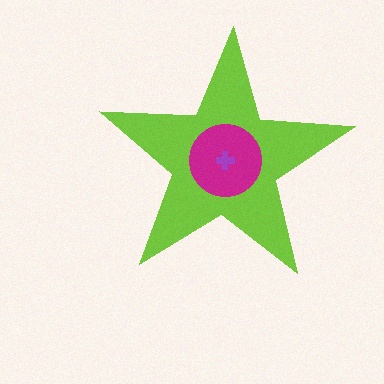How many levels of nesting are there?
3.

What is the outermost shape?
The lime star.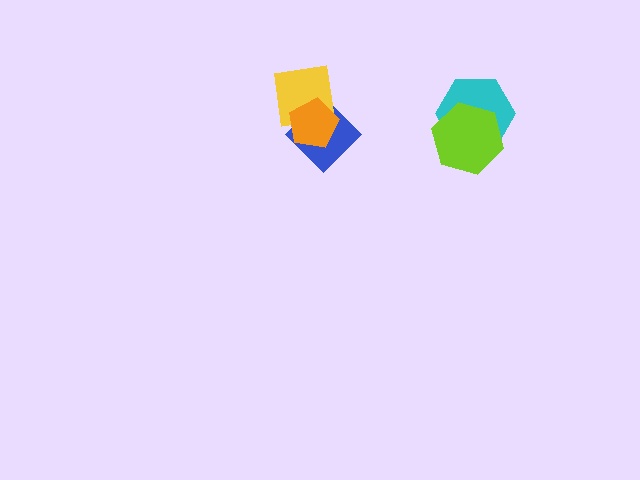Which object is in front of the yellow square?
The orange pentagon is in front of the yellow square.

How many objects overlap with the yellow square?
2 objects overlap with the yellow square.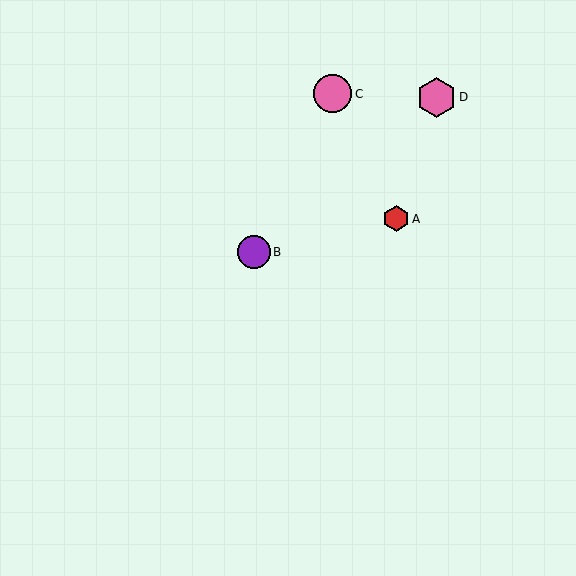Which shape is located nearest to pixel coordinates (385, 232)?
The red hexagon (labeled A) at (396, 219) is nearest to that location.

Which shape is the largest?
The pink hexagon (labeled D) is the largest.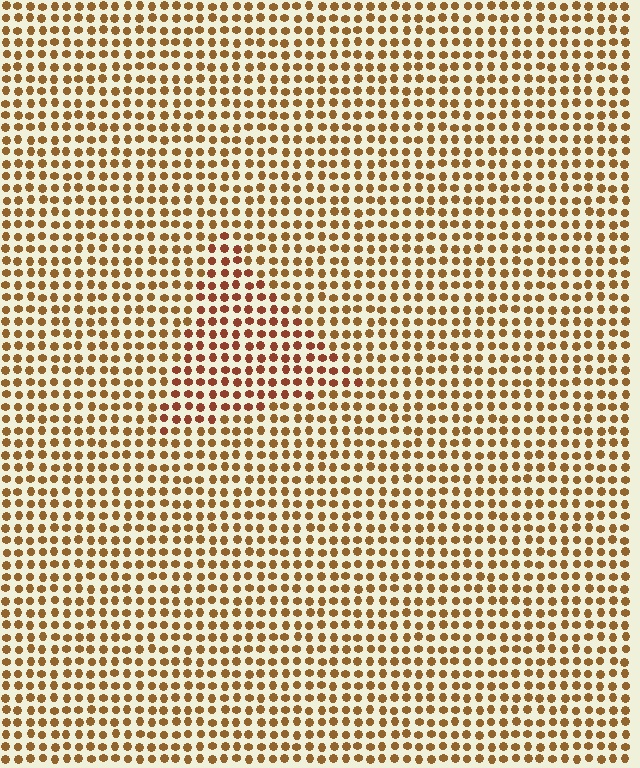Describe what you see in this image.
The image is filled with small brown elements in a uniform arrangement. A triangle-shaped region is visible where the elements are tinted to a slightly different hue, forming a subtle color boundary.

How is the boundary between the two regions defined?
The boundary is defined purely by a slight shift in hue (about 22 degrees). Spacing, size, and orientation are identical on both sides.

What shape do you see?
I see a triangle.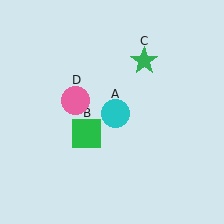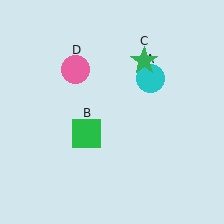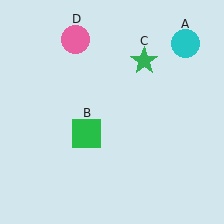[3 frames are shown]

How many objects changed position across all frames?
2 objects changed position: cyan circle (object A), pink circle (object D).